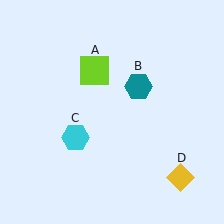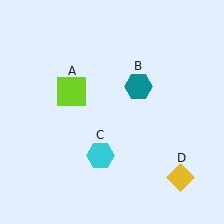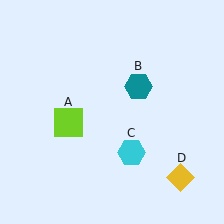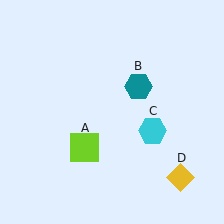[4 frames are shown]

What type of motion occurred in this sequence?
The lime square (object A), cyan hexagon (object C) rotated counterclockwise around the center of the scene.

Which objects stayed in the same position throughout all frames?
Teal hexagon (object B) and yellow diamond (object D) remained stationary.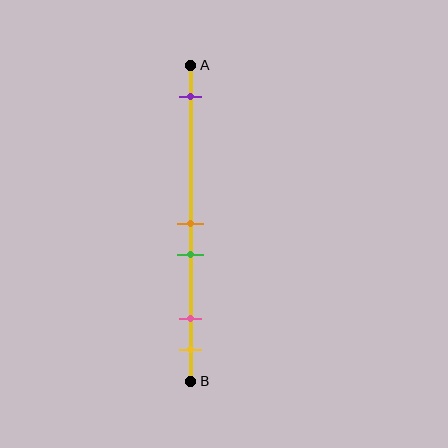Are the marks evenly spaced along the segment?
No, the marks are not evenly spaced.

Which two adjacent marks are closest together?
The orange and green marks are the closest adjacent pair.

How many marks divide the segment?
There are 5 marks dividing the segment.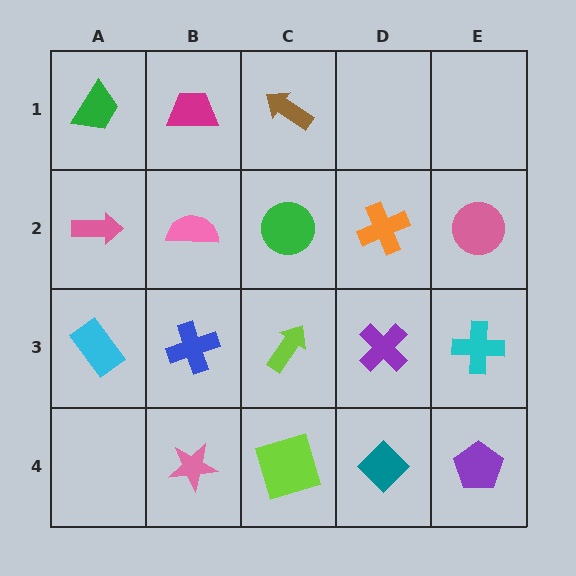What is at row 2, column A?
A pink arrow.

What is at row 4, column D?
A teal diamond.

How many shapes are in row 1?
3 shapes.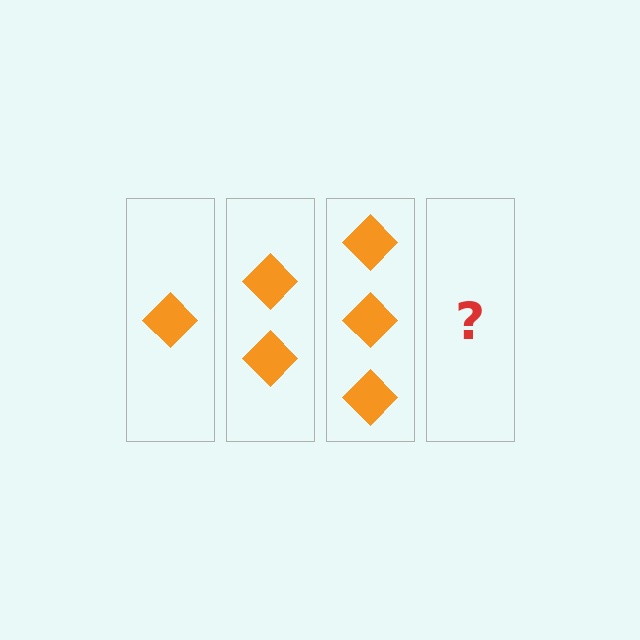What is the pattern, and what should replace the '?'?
The pattern is that each step adds one more diamond. The '?' should be 4 diamonds.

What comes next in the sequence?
The next element should be 4 diamonds.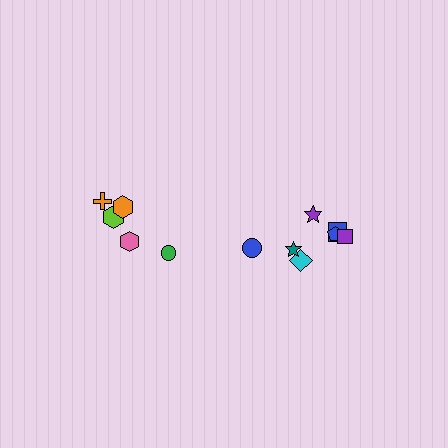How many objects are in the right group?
There are 7 objects.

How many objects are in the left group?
There are 5 objects.